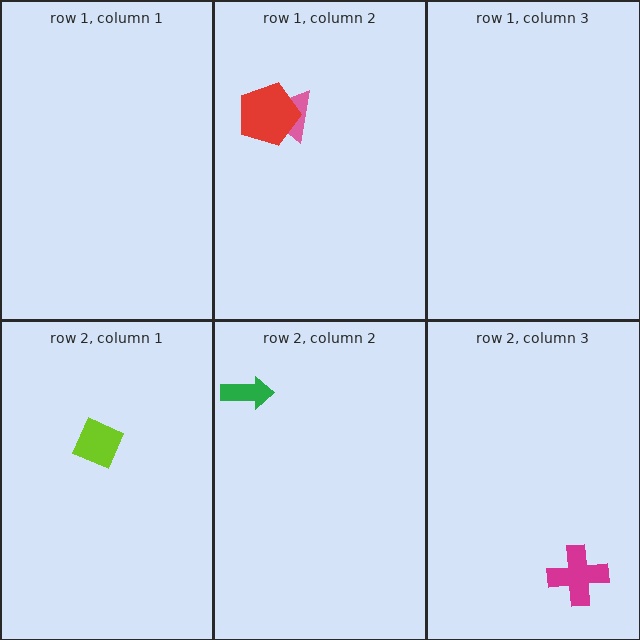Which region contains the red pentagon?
The row 1, column 2 region.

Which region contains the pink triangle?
The row 1, column 2 region.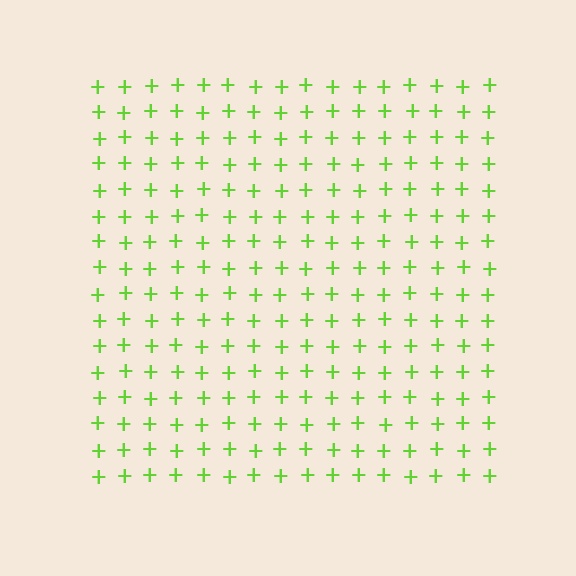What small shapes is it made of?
It is made of small plus signs.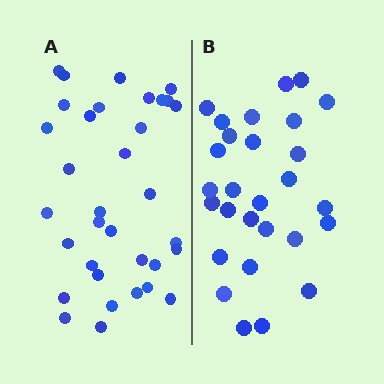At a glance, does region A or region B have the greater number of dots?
Region A (the left region) has more dots.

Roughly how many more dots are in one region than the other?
Region A has about 6 more dots than region B.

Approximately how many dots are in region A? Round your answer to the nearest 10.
About 30 dots. (The exact count is 34, which rounds to 30.)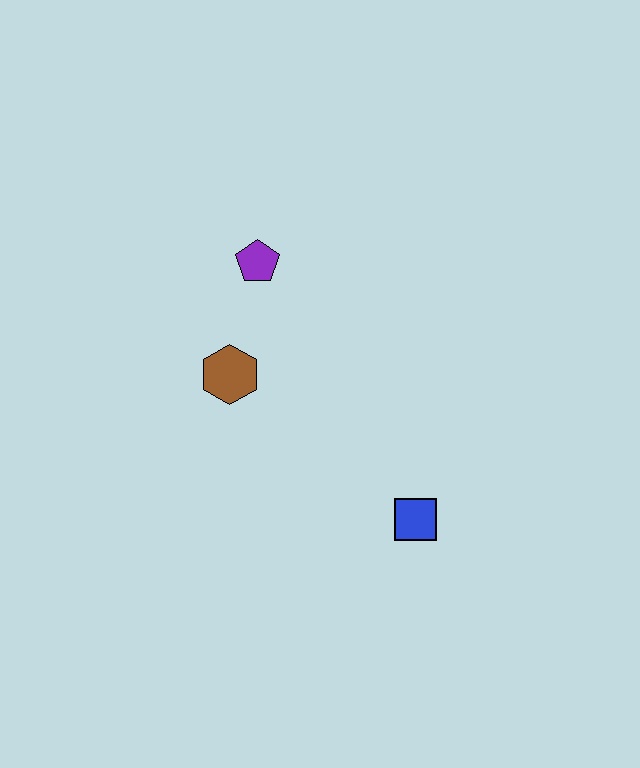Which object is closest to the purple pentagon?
The brown hexagon is closest to the purple pentagon.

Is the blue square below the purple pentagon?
Yes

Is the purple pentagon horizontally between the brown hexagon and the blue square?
Yes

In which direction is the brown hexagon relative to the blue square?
The brown hexagon is to the left of the blue square.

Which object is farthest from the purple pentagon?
The blue square is farthest from the purple pentagon.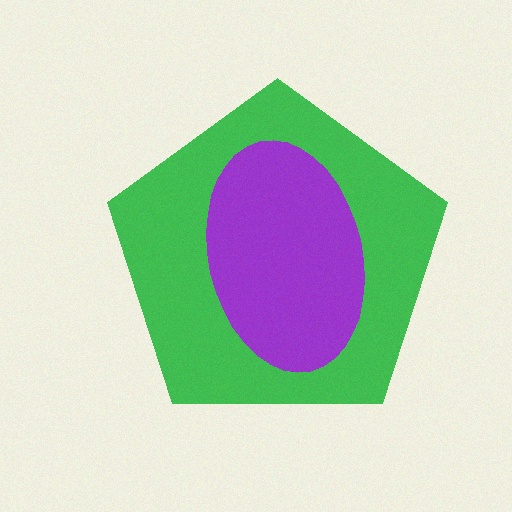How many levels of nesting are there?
2.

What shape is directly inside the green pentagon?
The purple ellipse.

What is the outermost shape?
The green pentagon.